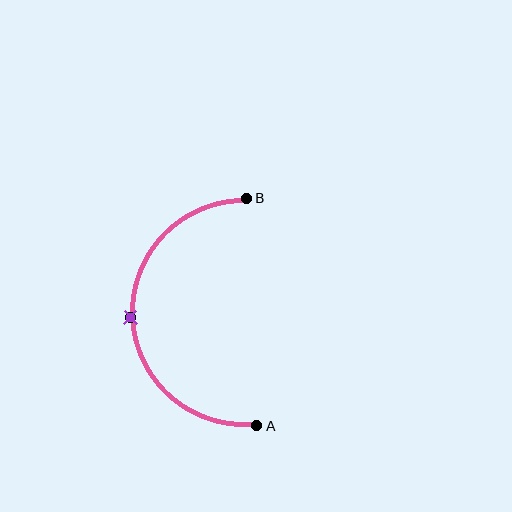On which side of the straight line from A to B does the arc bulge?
The arc bulges to the left of the straight line connecting A and B.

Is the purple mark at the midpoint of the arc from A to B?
Yes. The purple mark lies on the arc at equal arc-length from both A and B — it is the arc midpoint.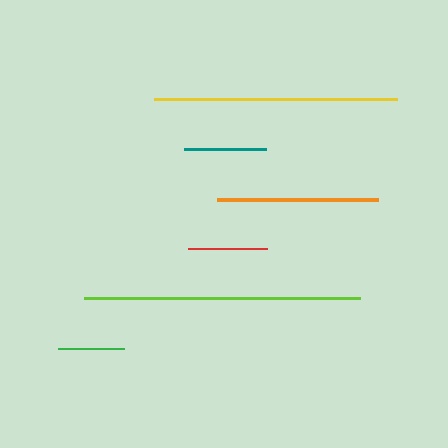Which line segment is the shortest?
The green line is the shortest at approximately 66 pixels.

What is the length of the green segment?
The green segment is approximately 66 pixels long.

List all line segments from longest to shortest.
From longest to shortest: lime, yellow, orange, teal, red, green.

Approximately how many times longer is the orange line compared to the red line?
The orange line is approximately 2.0 times the length of the red line.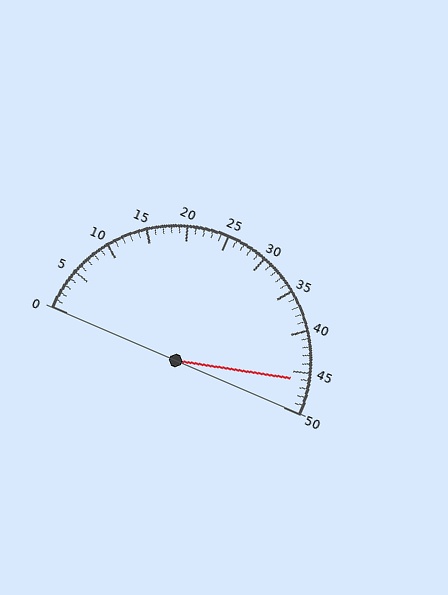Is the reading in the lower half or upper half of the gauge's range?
The reading is in the upper half of the range (0 to 50).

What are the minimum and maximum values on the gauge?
The gauge ranges from 0 to 50.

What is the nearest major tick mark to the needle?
The nearest major tick mark is 45.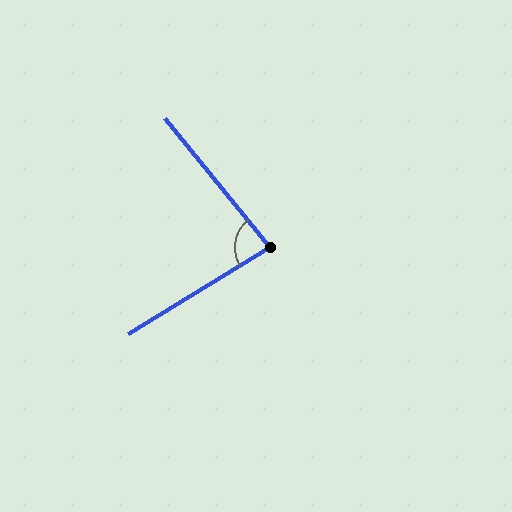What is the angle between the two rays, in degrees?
Approximately 82 degrees.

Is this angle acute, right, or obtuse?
It is acute.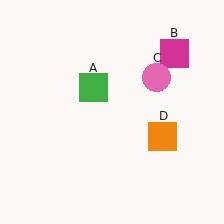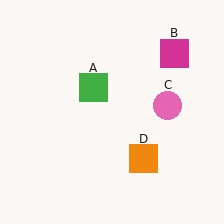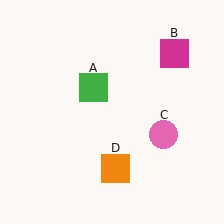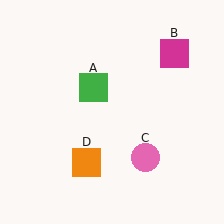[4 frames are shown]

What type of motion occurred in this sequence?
The pink circle (object C), orange square (object D) rotated clockwise around the center of the scene.